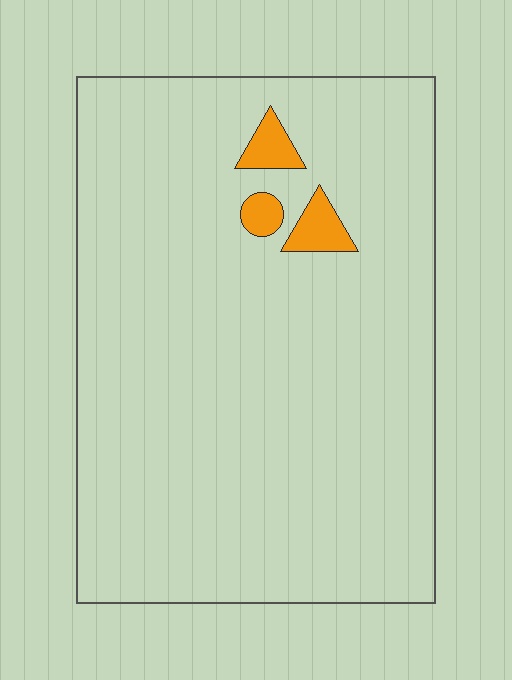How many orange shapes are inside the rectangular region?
3.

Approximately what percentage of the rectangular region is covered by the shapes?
Approximately 5%.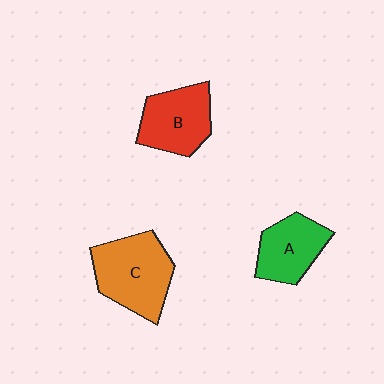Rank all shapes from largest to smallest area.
From largest to smallest: C (orange), B (red), A (green).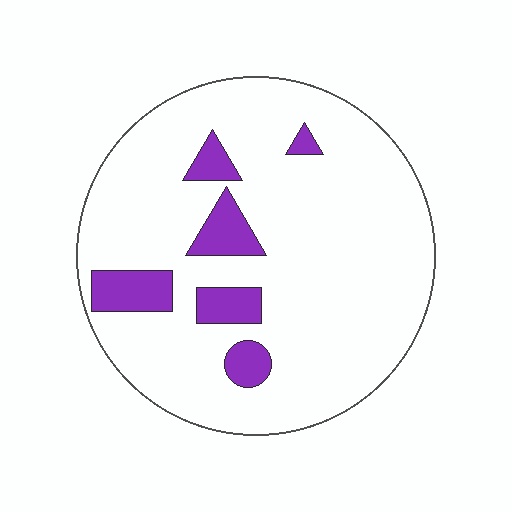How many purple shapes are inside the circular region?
6.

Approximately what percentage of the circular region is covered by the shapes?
Approximately 15%.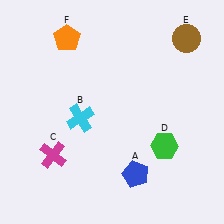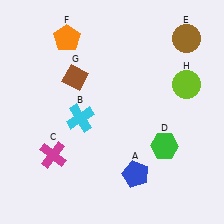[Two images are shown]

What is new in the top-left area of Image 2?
A brown diamond (G) was added in the top-left area of Image 2.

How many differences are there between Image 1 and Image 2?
There are 2 differences between the two images.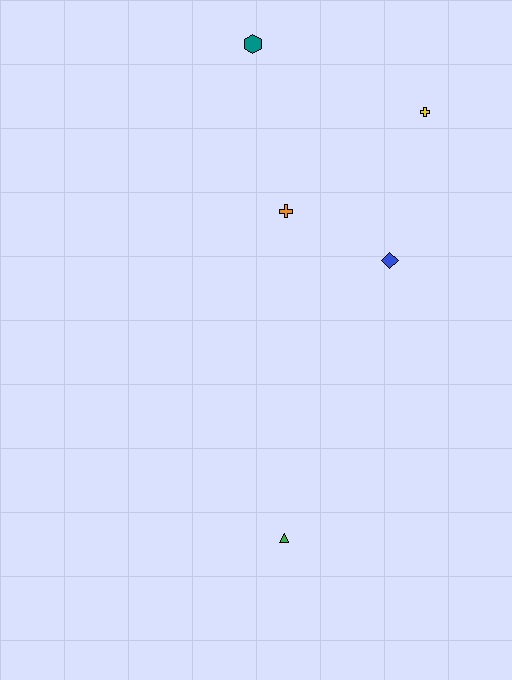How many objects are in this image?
There are 5 objects.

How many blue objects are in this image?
There is 1 blue object.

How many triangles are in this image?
There is 1 triangle.